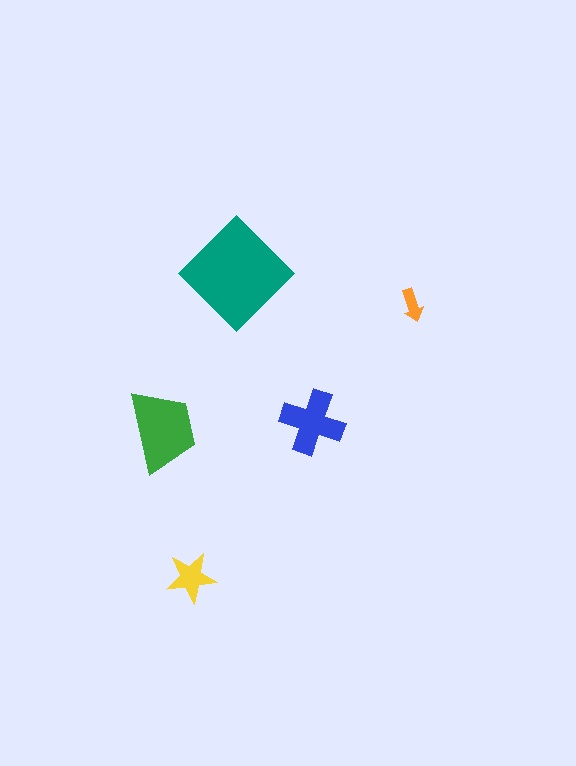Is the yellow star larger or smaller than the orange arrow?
Larger.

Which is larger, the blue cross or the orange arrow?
The blue cross.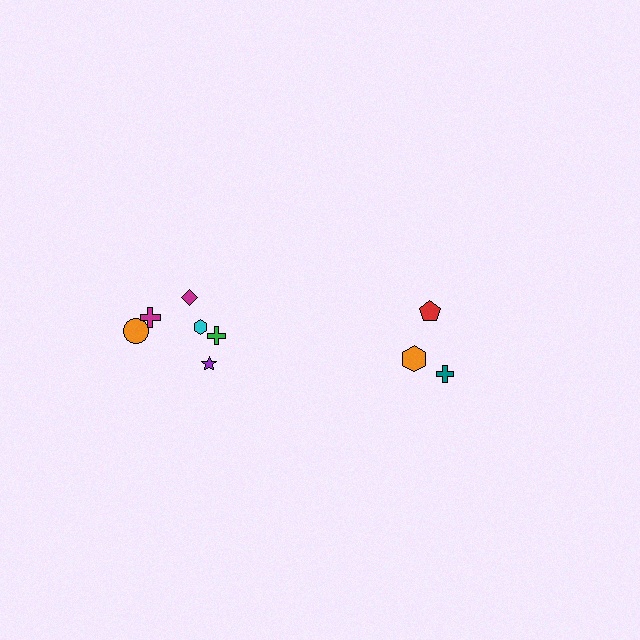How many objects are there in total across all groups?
There are 9 objects.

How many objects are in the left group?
There are 6 objects.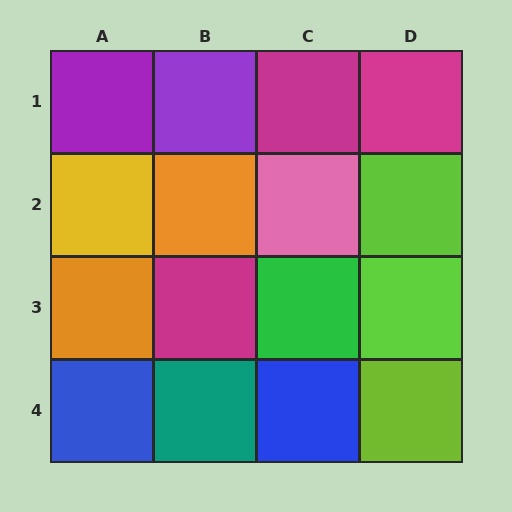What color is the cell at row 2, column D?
Lime.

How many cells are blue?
2 cells are blue.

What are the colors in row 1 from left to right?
Purple, purple, magenta, magenta.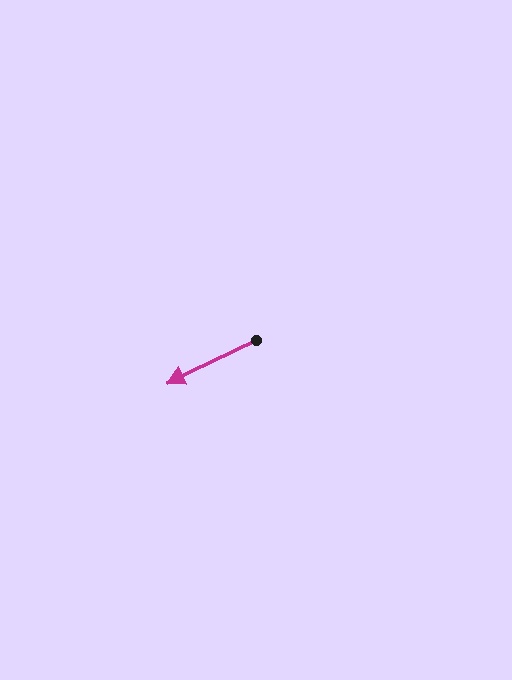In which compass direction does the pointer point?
Southwest.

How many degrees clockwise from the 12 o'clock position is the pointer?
Approximately 244 degrees.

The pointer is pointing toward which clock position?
Roughly 8 o'clock.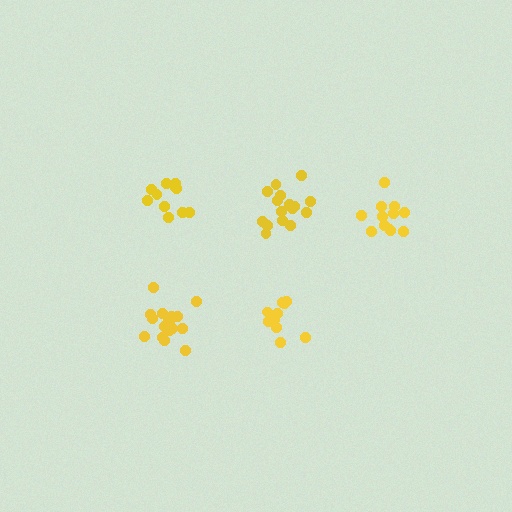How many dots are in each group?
Group 1: 11 dots, Group 2: 11 dots, Group 3: 12 dots, Group 4: 17 dots, Group 5: 16 dots (67 total).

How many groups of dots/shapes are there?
There are 5 groups.